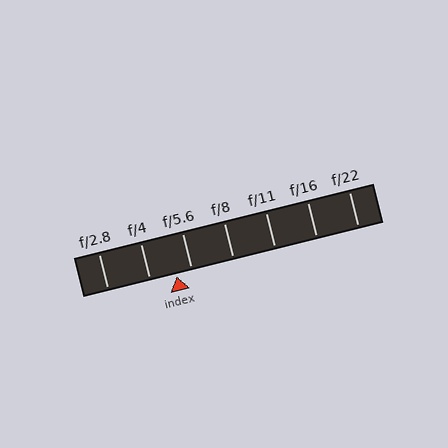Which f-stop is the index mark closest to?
The index mark is closest to f/5.6.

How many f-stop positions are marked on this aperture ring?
There are 7 f-stop positions marked.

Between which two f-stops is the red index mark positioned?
The index mark is between f/4 and f/5.6.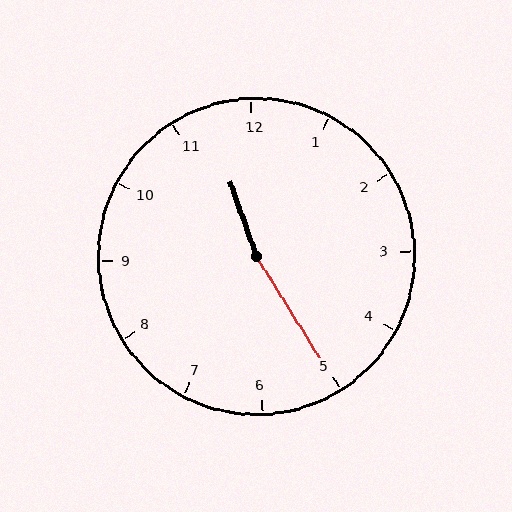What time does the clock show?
11:25.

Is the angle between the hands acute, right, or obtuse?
It is obtuse.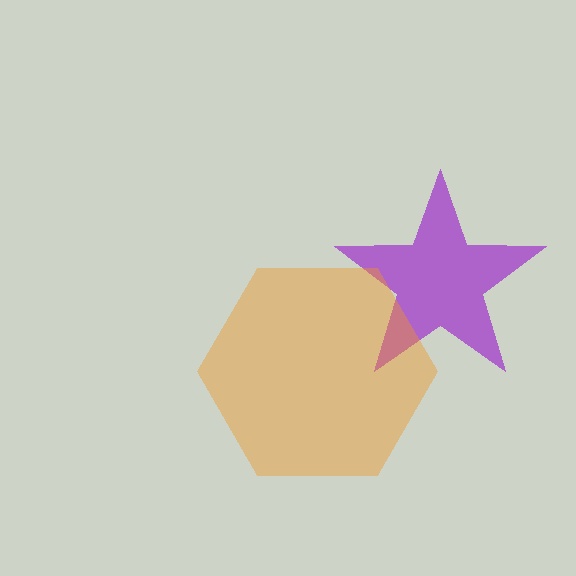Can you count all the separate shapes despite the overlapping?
Yes, there are 2 separate shapes.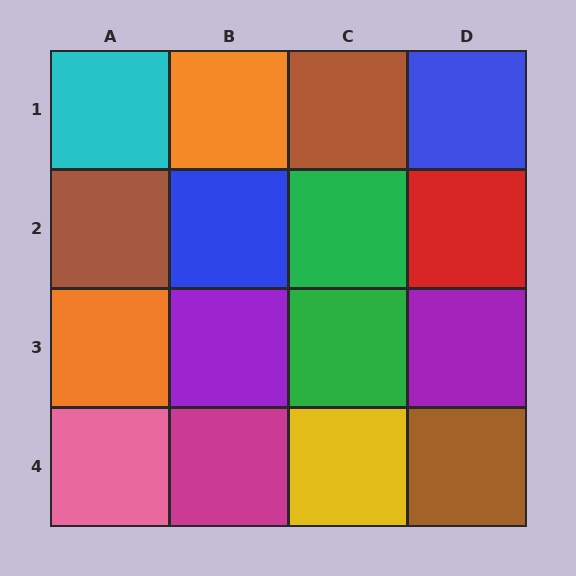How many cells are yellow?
1 cell is yellow.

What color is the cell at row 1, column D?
Blue.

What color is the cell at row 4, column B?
Magenta.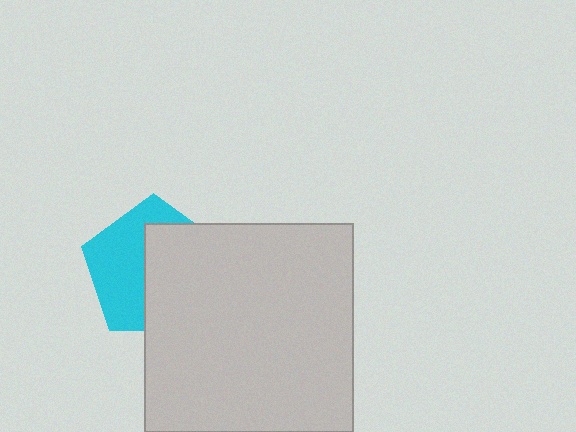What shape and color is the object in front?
The object in front is a light gray square.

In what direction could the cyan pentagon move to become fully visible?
The cyan pentagon could move left. That would shift it out from behind the light gray square entirely.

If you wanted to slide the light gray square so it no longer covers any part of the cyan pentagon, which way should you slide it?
Slide it right — that is the most direct way to separate the two shapes.